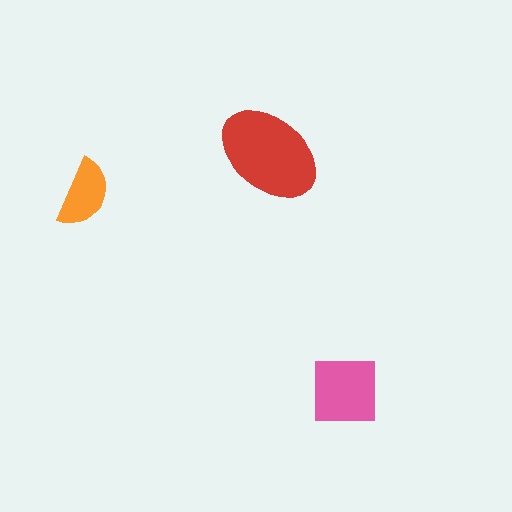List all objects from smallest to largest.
The orange semicircle, the pink square, the red ellipse.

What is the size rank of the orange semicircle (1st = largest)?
3rd.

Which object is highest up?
The red ellipse is topmost.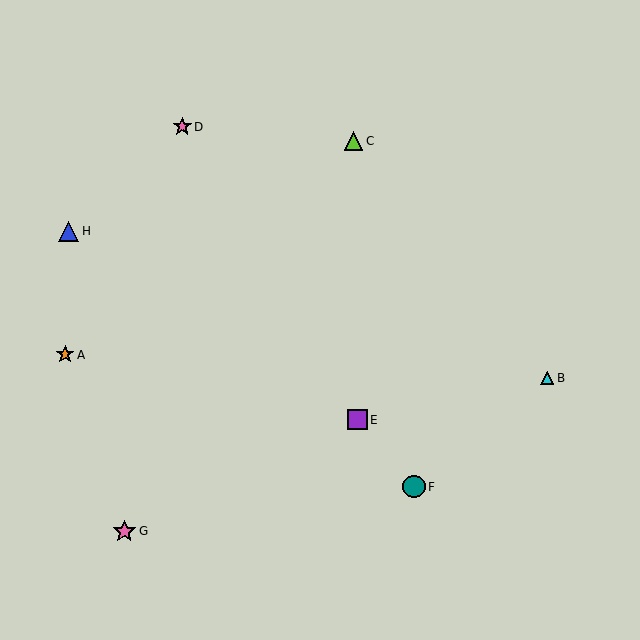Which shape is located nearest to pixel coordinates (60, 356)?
The orange star (labeled A) at (65, 355) is nearest to that location.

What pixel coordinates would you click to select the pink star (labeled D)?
Click at (182, 127) to select the pink star D.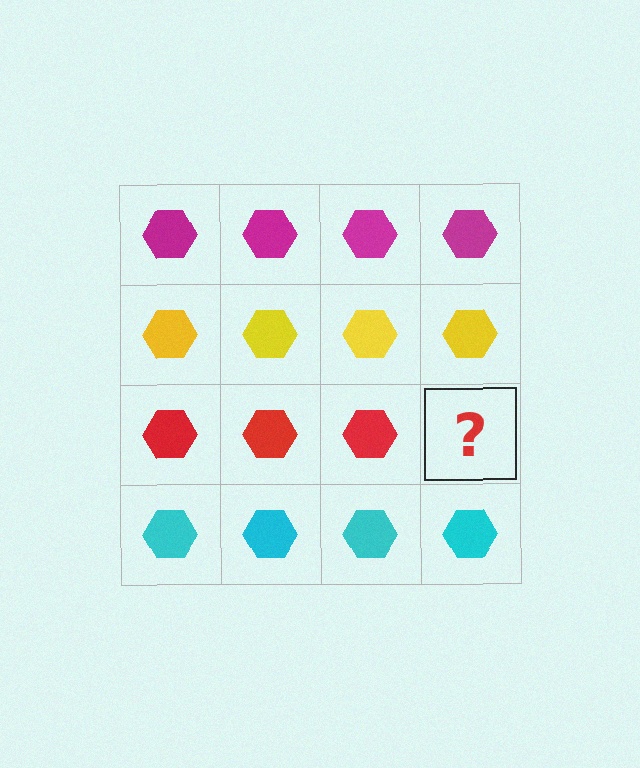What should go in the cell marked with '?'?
The missing cell should contain a red hexagon.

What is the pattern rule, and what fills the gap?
The rule is that each row has a consistent color. The gap should be filled with a red hexagon.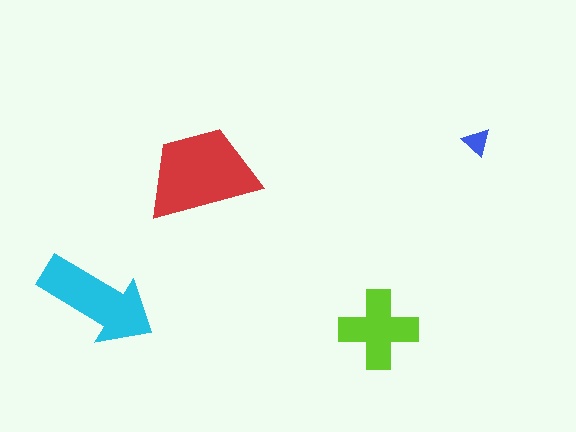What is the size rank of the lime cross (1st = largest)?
3rd.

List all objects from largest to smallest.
The red trapezoid, the cyan arrow, the lime cross, the blue triangle.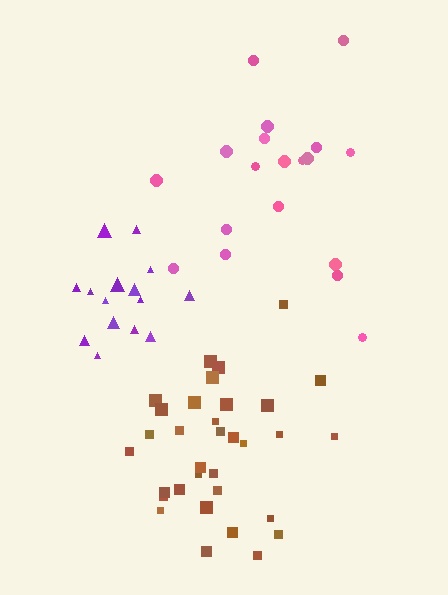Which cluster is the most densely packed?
Purple.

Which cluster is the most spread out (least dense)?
Pink.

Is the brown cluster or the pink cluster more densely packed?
Brown.